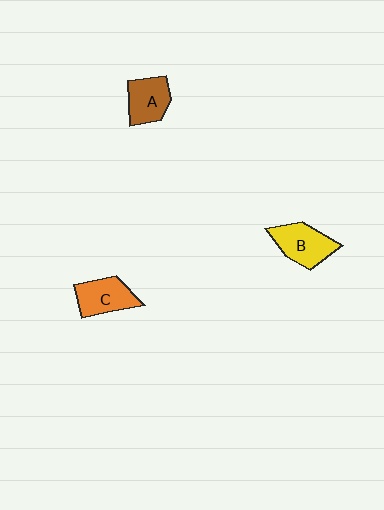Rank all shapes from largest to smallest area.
From largest to smallest: B (yellow), C (orange), A (brown).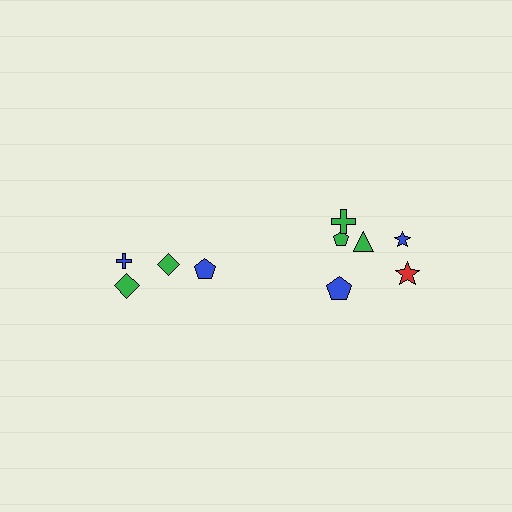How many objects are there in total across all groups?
There are 11 objects.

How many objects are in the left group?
There are 4 objects.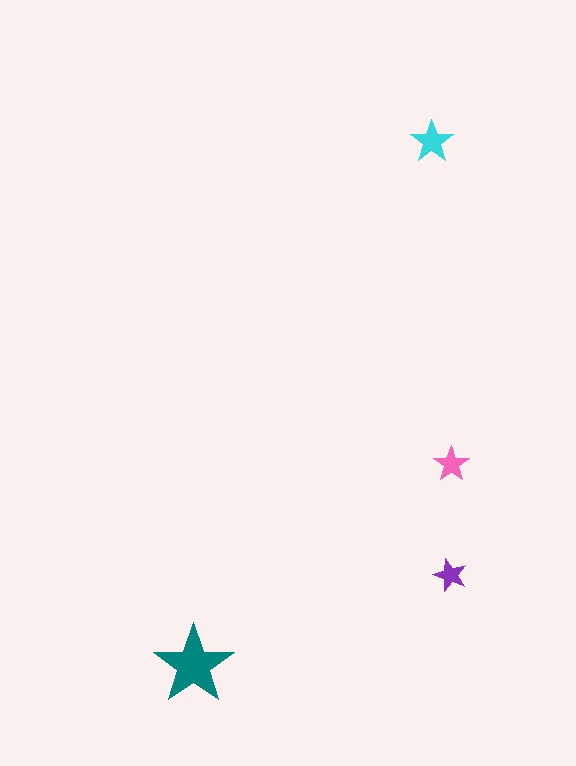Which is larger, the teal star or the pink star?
The teal one.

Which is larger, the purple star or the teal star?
The teal one.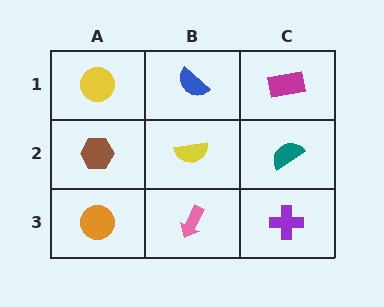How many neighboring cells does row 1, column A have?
2.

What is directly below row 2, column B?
A pink arrow.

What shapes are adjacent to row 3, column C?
A teal semicircle (row 2, column C), a pink arrow (row 3, column B).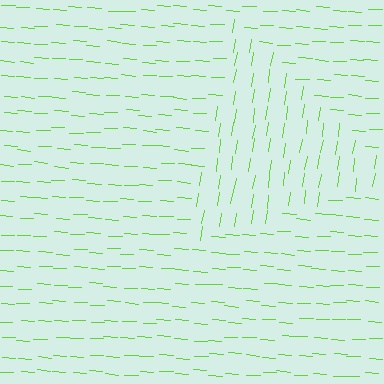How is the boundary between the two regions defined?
The boundary is defined purely by a change in line orientation (approximately 84 degrees difference). All lines are the same color and thickness.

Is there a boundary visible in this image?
Yes, there is a texture boundary formed by a change in line orientation.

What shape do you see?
I see a triangle.